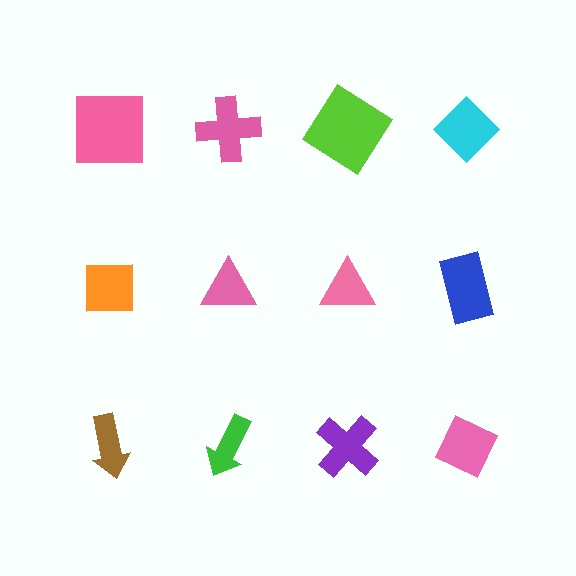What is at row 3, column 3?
A purple cross.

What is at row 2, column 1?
An orange square.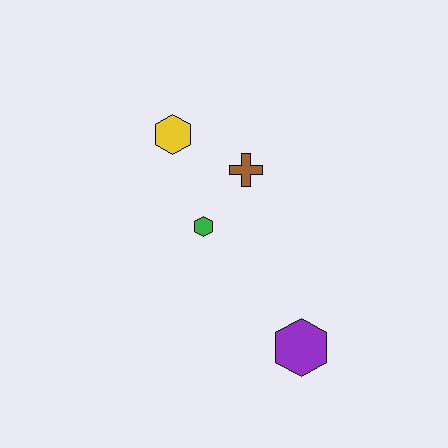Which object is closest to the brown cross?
The green hexagon is closest to the brown cross.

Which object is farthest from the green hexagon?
The purple hexagon is farthest from the green hexagon.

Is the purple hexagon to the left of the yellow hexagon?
No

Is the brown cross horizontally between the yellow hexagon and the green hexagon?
No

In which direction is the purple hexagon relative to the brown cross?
The purple hexagon is below the brown cross.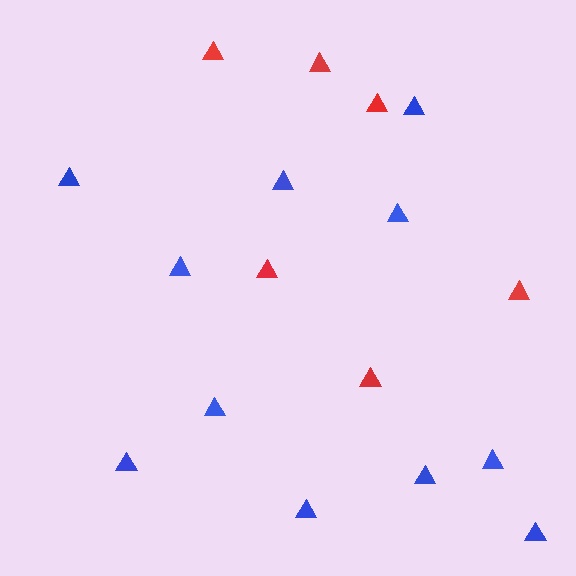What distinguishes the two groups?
There are 2 groups: one group of blue triangles (11) and one group of red triangles (6).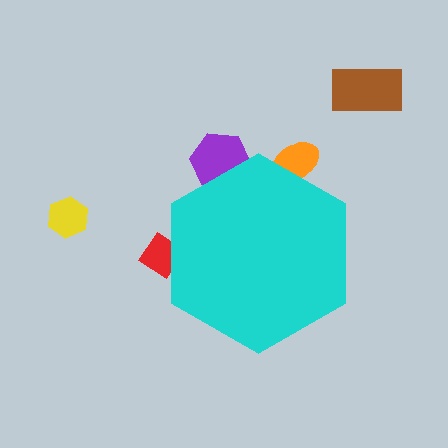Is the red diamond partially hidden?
Yes, the red diamond is partially hidden behind the cyan hexagon.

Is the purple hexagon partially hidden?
Yes, the purple hexagon is partially hidden behind the cyan hexagon.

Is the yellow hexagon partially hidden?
No, the yellow hexagon is fully visible.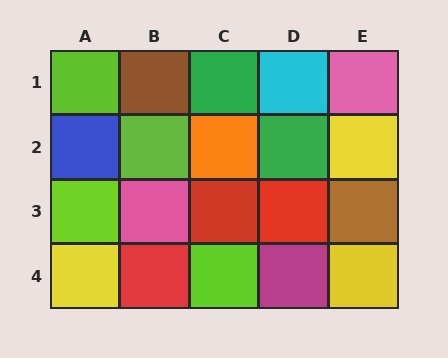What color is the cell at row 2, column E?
Yellow.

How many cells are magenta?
1 cell is magenta.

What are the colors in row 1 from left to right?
Lime, brown, green, cyan, pink.